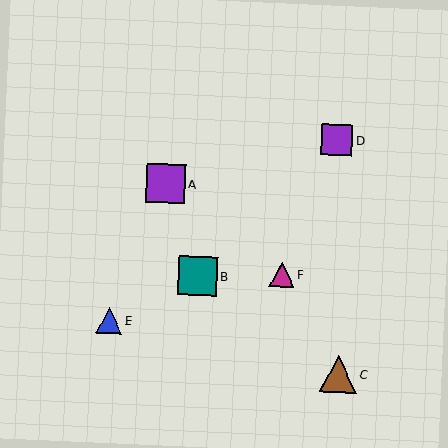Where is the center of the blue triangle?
The center of the blue triangle is at (109, 320).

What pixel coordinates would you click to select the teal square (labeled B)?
Click at (198, 276) to select the teal square B.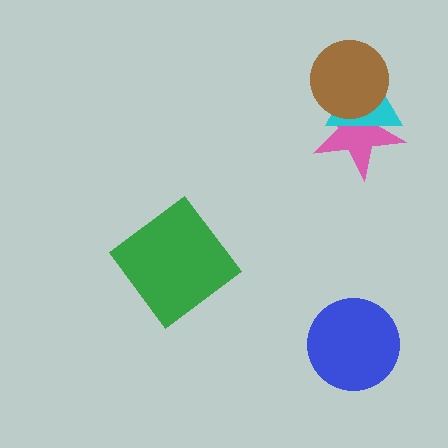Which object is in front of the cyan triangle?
The brown circle is in front of the cyan triangle.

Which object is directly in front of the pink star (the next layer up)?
The cyan triangle is directly in front of the pink star.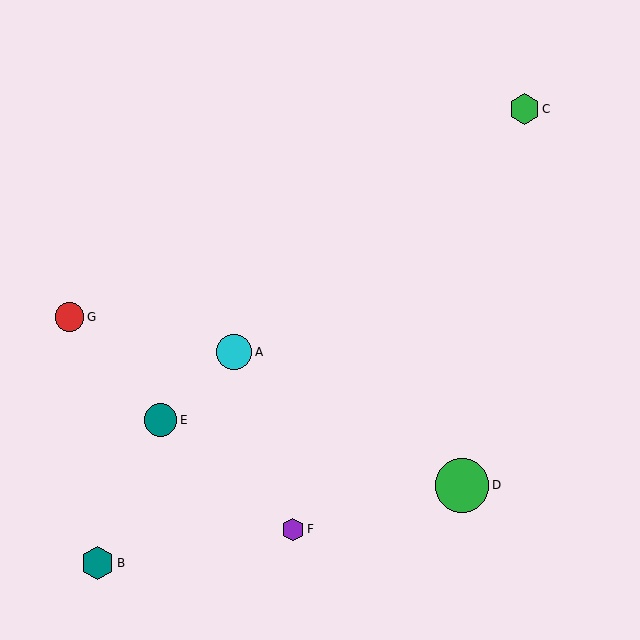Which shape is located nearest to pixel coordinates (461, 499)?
The green circle (labeled D) at (462, 485) is nearest to that location.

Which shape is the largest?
The green circle (labeled D) is the largest.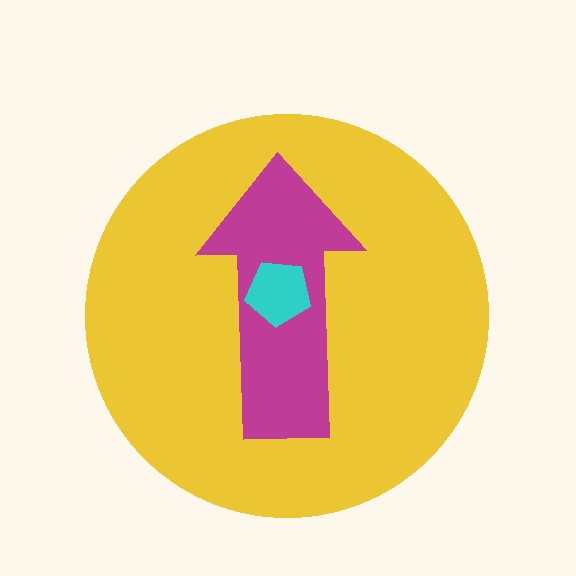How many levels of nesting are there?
3.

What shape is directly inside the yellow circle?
The magenta arrow.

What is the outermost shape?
The yellow circle.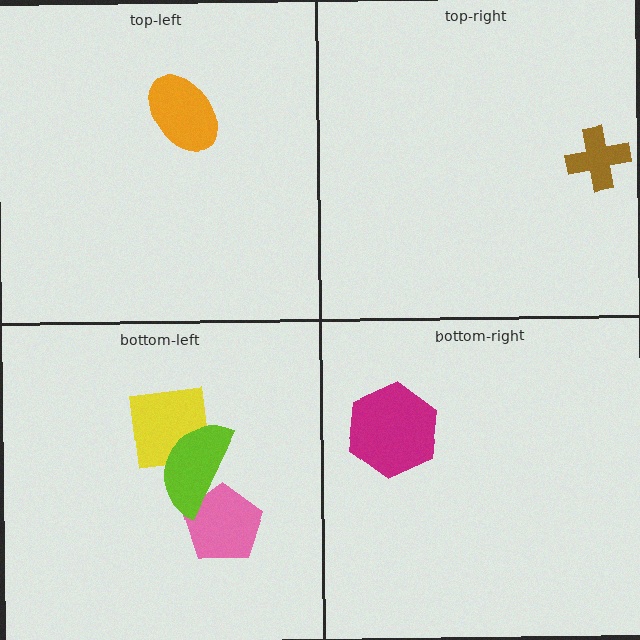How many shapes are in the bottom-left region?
3.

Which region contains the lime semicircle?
The bottom-left region.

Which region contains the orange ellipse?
The top-left region.